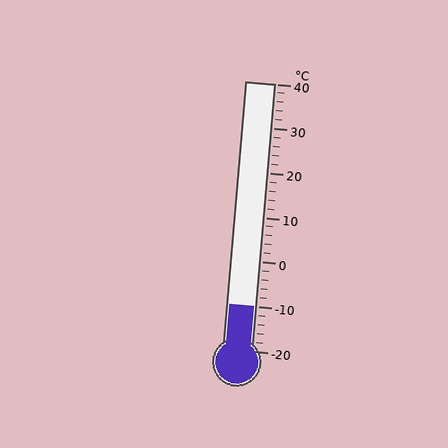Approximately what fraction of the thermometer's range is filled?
The thermometer is filled to approximately 15% of its range.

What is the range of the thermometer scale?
The thermometer scale ranges from -20°C to 40°C.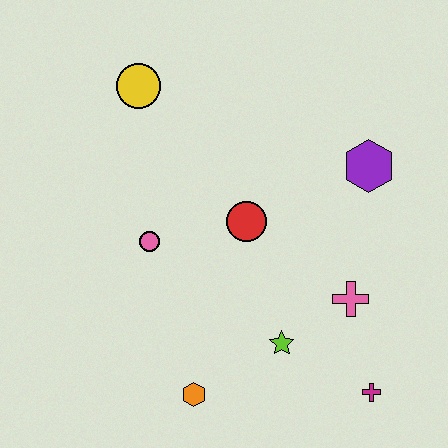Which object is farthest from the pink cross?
The yellow circle is farthest from the pink cross.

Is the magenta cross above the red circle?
No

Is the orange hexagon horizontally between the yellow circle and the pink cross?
Yes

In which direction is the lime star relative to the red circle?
The lime star is below the red circle.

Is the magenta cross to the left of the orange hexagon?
No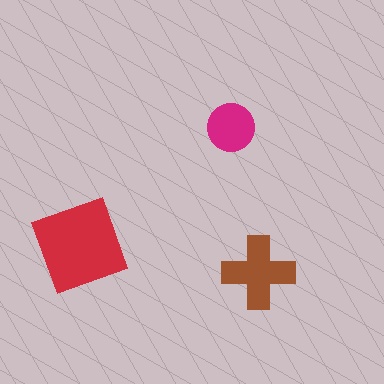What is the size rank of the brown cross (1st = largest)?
2nd.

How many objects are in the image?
There are 3 objects in the image.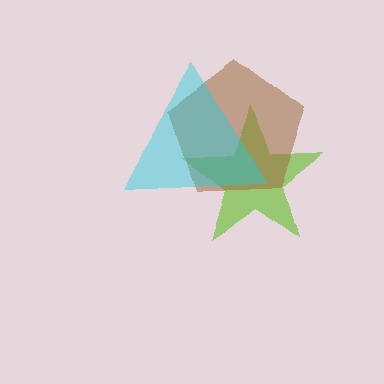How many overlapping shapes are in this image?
There are 3 overlapping shapes in the image.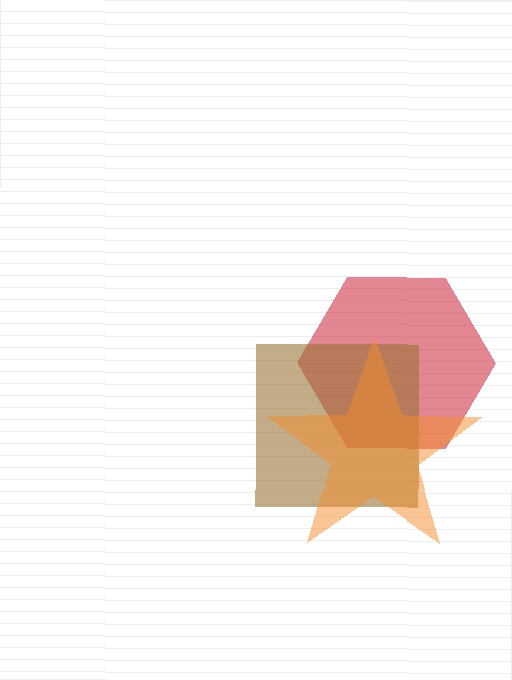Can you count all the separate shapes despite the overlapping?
Yes, there are 3 separate shapes.